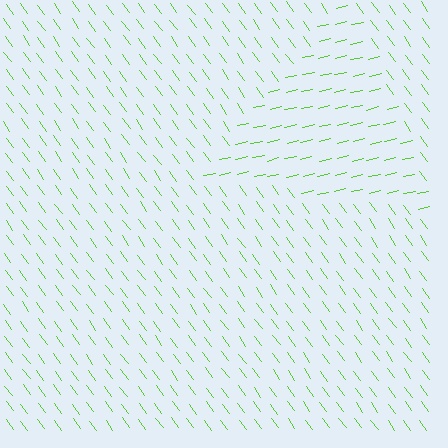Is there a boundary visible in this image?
Yes, there is a texture boundary formed by a change in line orientation.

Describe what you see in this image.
The image is filled with small lime line segments. A triangle region in the image has lines oriented differently from the surrounding lines, creating a visible texture boundary.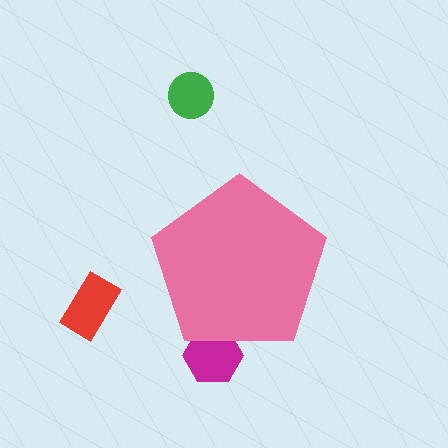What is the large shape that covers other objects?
A pink pentagon.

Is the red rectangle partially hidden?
No, the red rectangle is fully visible.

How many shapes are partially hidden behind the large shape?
1 shape is partially hidden.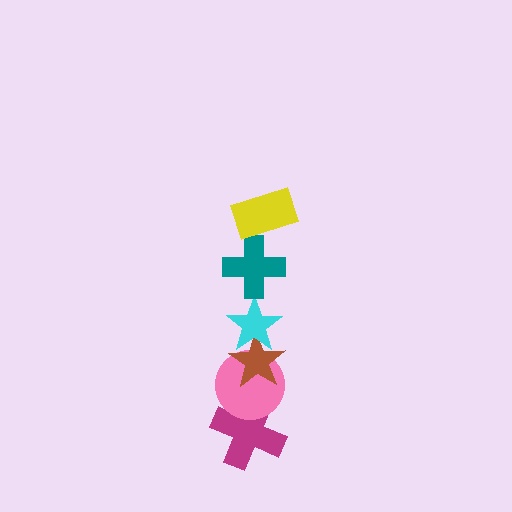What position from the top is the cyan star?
The cyan star is 3rd from the top.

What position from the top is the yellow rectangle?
The yellow rectangle is 1st from the top.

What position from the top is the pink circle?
The pink circle is 5th from the top.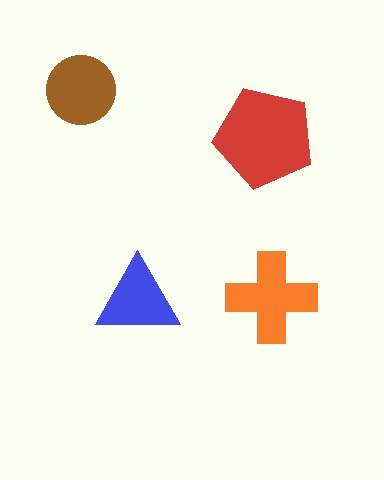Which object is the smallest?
The blue triangle.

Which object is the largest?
The red pentagon.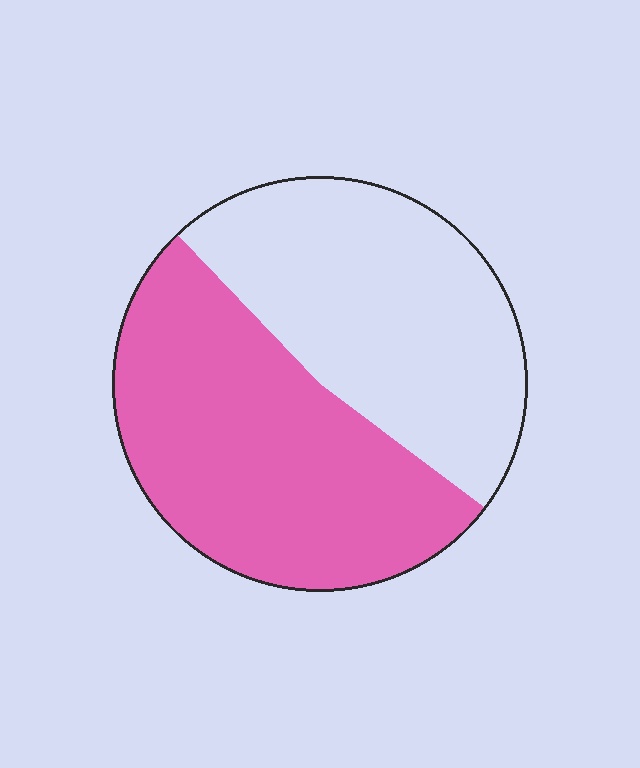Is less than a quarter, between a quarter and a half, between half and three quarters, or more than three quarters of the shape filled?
Between half and three quarters.